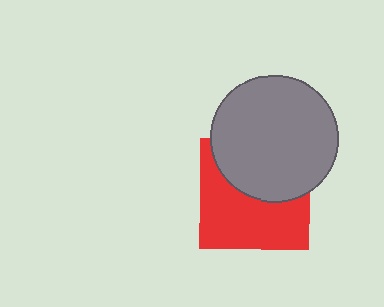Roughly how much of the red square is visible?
About half of it is visible (roughly 56%).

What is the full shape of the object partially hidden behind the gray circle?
The partially hidden object is a red square.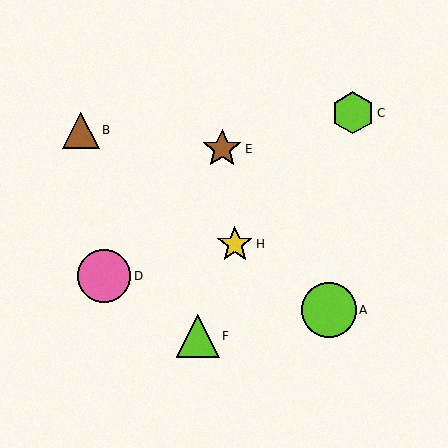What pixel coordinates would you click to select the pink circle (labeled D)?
Click at (104, 276) to select the pink circle D.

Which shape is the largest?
The lime circle (labeled A) is the largest.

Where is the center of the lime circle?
The center of the lime circle is at (329, 310).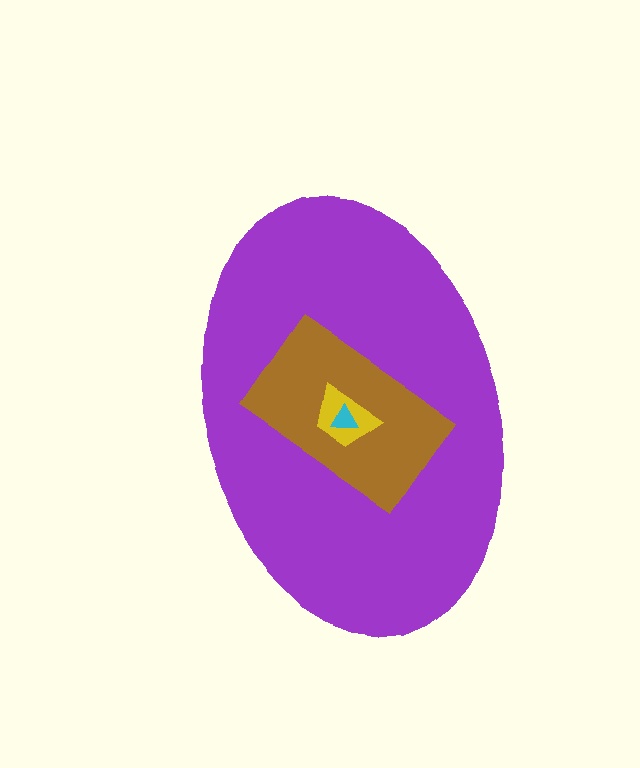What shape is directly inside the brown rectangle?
The yellow trapezoid.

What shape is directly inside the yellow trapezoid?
The cyan triangle.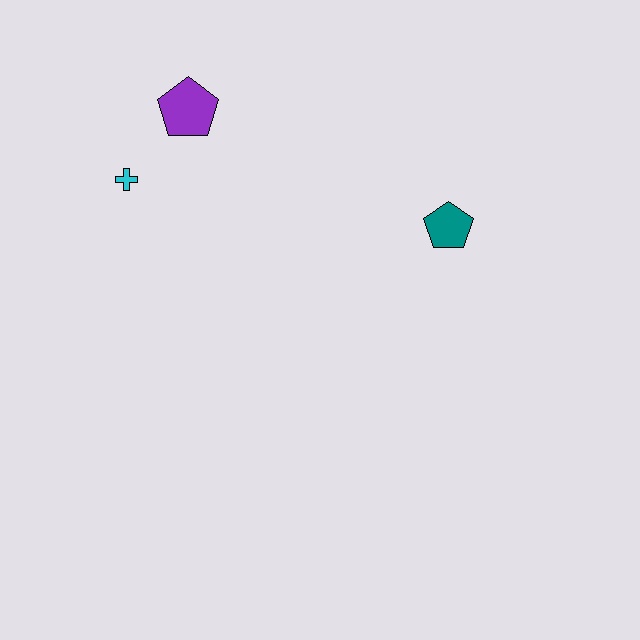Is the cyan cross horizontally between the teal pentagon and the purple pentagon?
No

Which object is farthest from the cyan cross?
The teal pentagon is farthest from the cyan cross.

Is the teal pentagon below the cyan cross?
Yes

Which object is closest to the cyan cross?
The purple pentagon is closest to the cyan cross.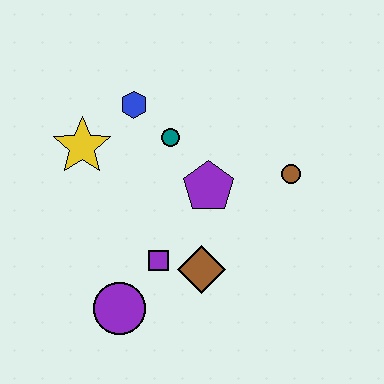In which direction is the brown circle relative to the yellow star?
The brown circle is to the right of the yellow star.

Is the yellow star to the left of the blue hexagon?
Yes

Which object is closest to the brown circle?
The purple pentagon is closest to the brown circle.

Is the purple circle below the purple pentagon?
Yes